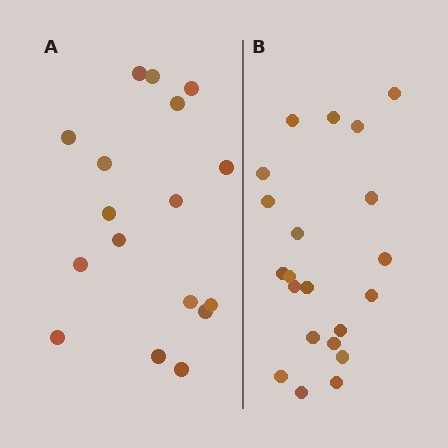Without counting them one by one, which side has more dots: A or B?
Region B (the right region) has more dots.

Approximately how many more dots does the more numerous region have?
Region B has about 4 more dots than region A.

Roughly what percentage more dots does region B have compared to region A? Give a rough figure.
About 25% more.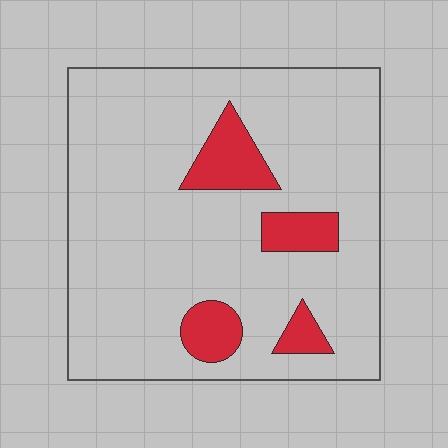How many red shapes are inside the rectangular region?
4.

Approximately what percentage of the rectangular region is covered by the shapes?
Approximately 15%.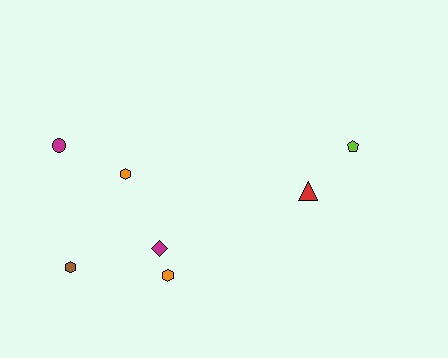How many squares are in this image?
There are no squares.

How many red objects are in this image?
There is 1 red object.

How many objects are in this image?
There are 7 objects.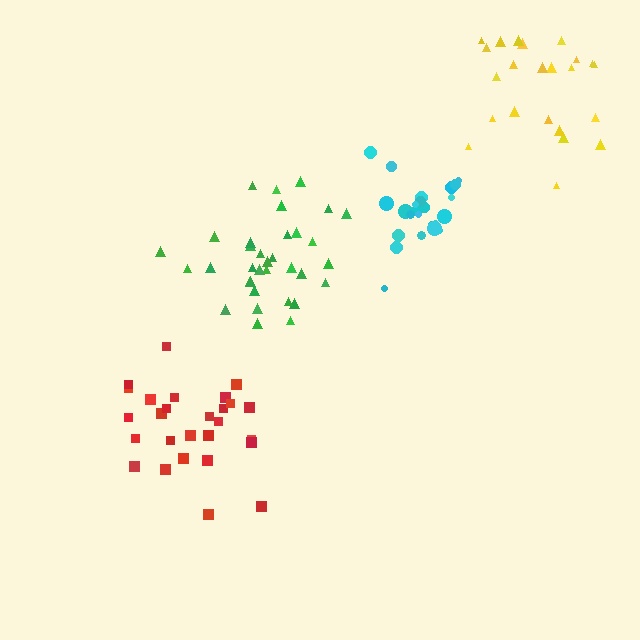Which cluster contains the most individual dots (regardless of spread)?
Green (34).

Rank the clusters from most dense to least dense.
cyan, green, red, yellow.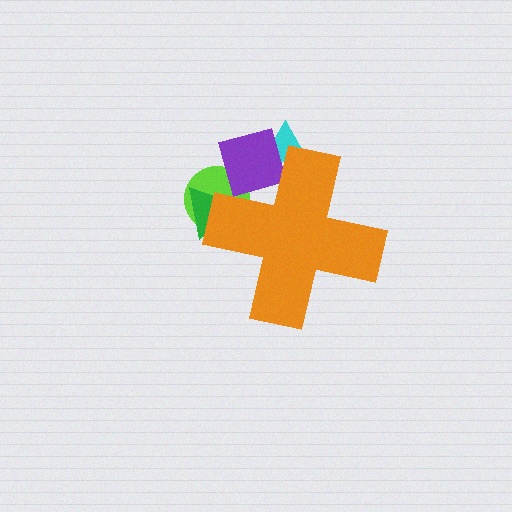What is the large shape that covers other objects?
An orange cross.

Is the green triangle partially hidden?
Yes, the green triangle is partially hidden behind the orange cross.